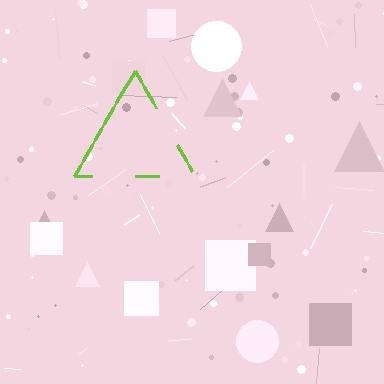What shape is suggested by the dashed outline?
The dashed outline suggests a triangle.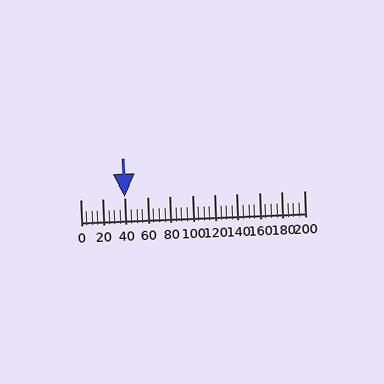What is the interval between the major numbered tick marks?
The major tick marks are spaced 20 units apart.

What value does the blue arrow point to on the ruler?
The blue arrow points to approximately 40.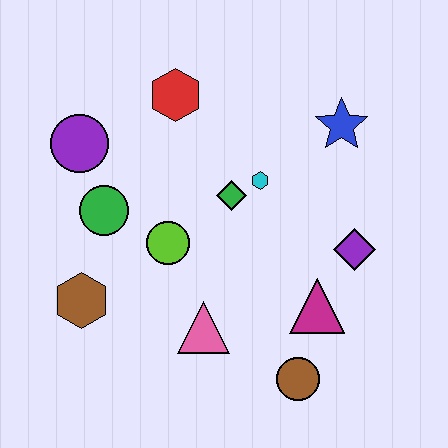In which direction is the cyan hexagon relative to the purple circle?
The cyan hexagon is to the right of the purple circle.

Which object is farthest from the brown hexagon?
The blue star is farthest from the brown hexagon.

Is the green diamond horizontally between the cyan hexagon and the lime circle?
Yes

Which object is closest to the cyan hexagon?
The green diamond is closest to the cyan hexagon.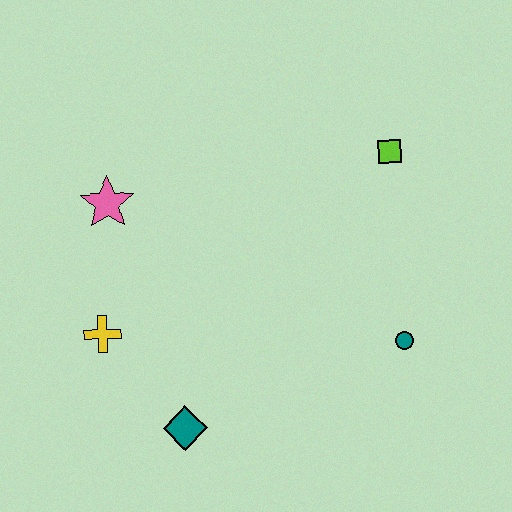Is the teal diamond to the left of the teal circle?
Yes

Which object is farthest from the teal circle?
The pink star is farthest from the teal circle.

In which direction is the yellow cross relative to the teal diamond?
The yellow cross is above the teal diamond.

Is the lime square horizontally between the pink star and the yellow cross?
No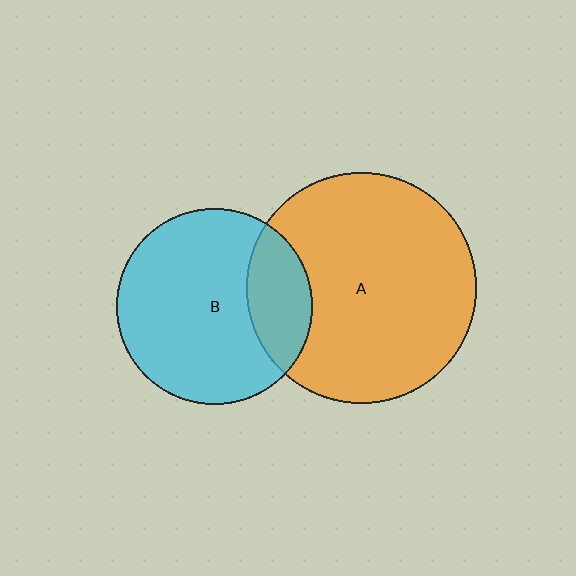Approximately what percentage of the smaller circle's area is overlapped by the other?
Approximately 25%.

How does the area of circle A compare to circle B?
Approximately 1.4 times.